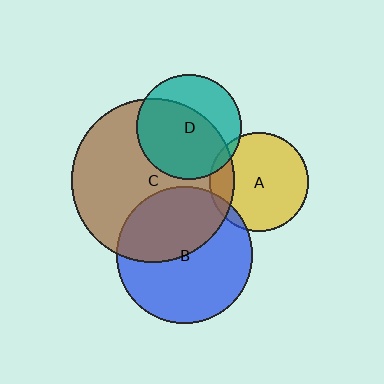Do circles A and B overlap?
Yes.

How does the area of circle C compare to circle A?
Approximately 2.7 times.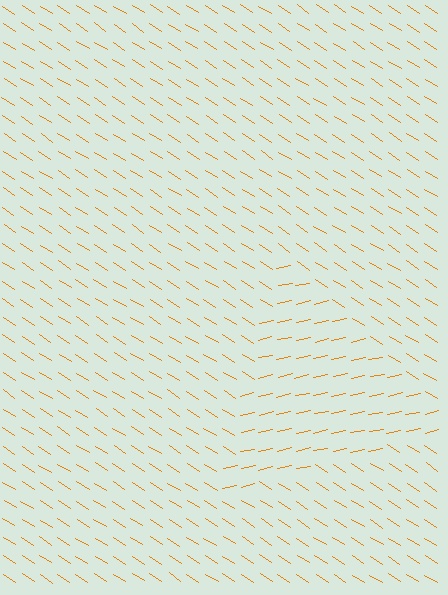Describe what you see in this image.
The image is filled with small orange line segments. A triangle region in the image has lines oriented differently from the surrounding lines, creating a visible texture boundary.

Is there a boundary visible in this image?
Yes, there is a texture boundary formed by a change in line orientation.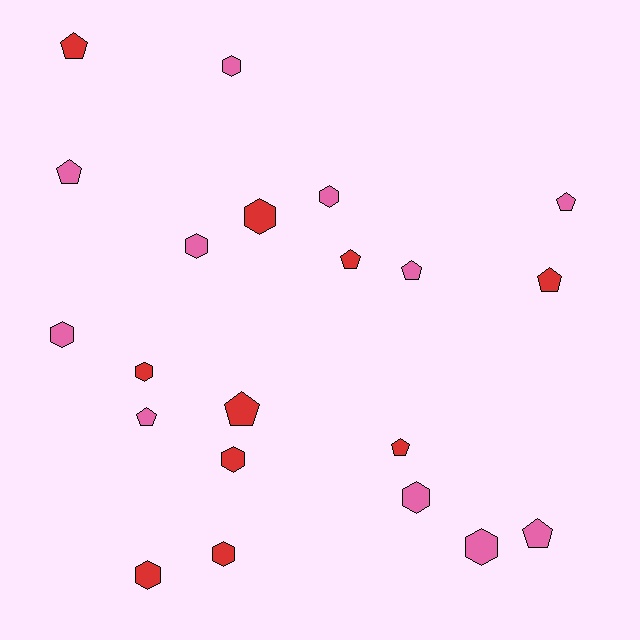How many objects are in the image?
There are 21 objects.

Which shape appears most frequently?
Hexagon, with 11 objects.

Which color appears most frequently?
Pink, with 11 objects.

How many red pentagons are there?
There are 5 red pentagons.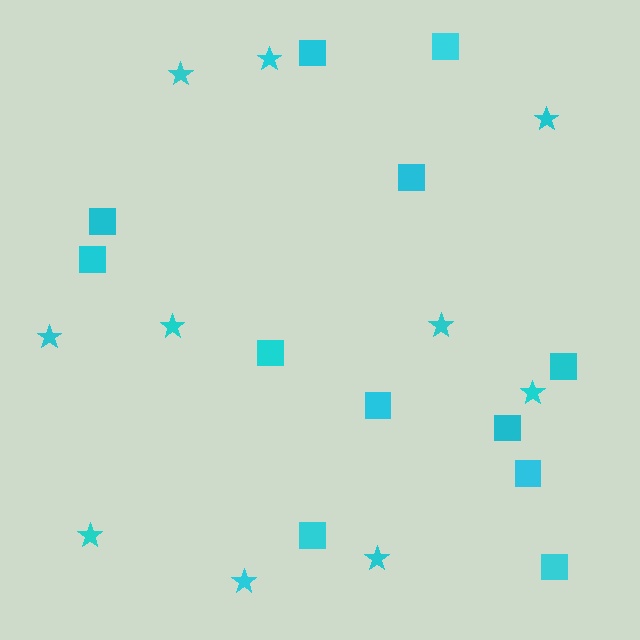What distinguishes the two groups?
There are 2 groups: one group of stars (10) and one group of squares (12).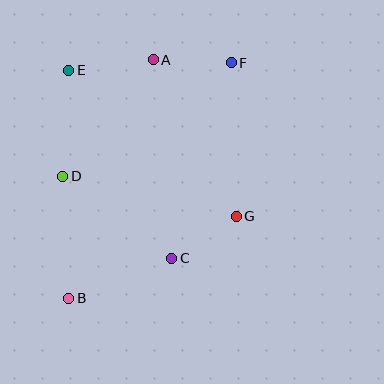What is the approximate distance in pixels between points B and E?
The distance between B and E is approximately 228 pixels.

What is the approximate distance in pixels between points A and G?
The distance between A and G is approximately 177 pixels.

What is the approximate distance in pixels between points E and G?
The distance between E and G is approximately 222 pixels.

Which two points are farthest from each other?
Points B and F are farthest from each other.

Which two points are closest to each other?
Points C and G are closest to each other.